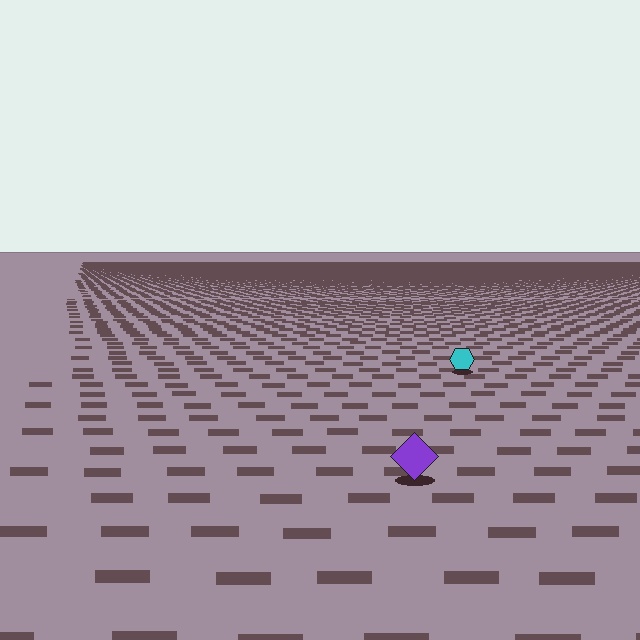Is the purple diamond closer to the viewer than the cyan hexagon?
Yes. The purple diamond is closer — you can tell from the texture gradient: the ground texture is coarser near it.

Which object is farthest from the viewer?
The cyan hexagon is farthest from the viewer. It appears smaller and the ground texture around it is denser.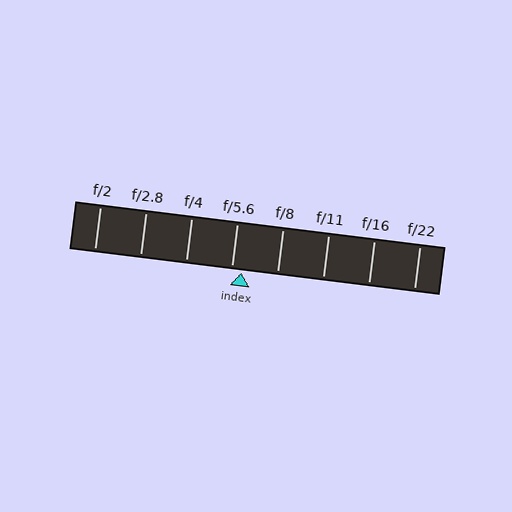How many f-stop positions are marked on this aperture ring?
There are 8 f-stop positions marked.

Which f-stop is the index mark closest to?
The index mark is closest to f/5.6.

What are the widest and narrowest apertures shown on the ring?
The widest aperture shown is f/2 and the narrowest is f/22.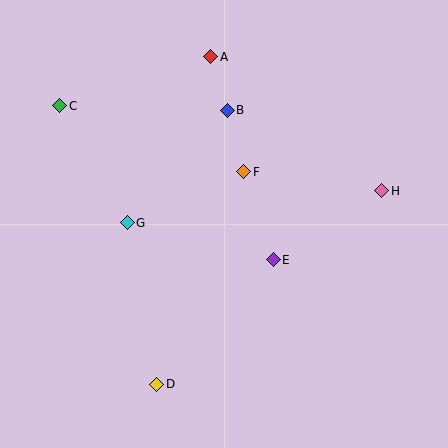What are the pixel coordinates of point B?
Point B is at (227, 110).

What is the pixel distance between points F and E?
The distance between F and E is 93 pixels.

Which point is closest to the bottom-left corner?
Point D is closest to the bottom-left corner.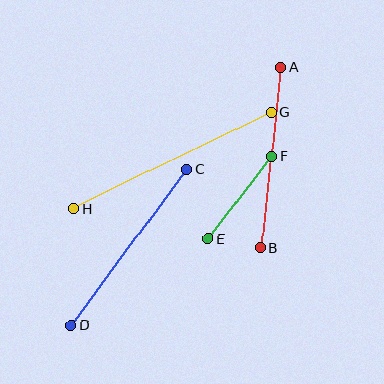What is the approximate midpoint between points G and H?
The midpoint is at approximately (172, 160) pixels.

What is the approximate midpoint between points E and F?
The midpoint is at approximately (240, 198) pixels.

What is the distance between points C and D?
The distance is approximately 194 pixels.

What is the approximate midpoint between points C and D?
The midpoint is at approximately (129, 247) pixels.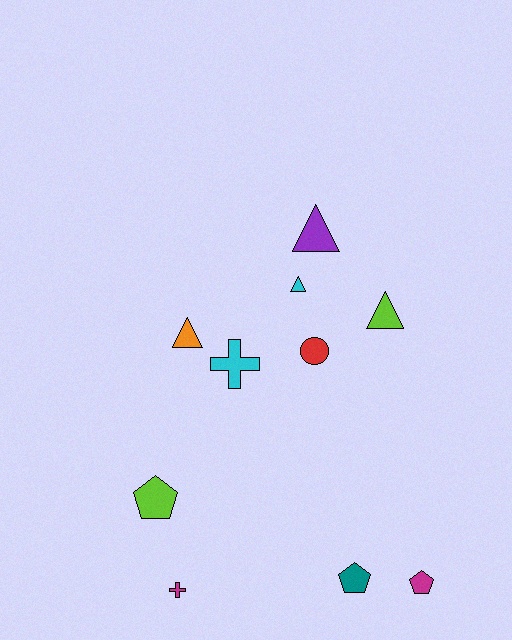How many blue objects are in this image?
There are no blue objects.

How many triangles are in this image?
There are 4 triangles.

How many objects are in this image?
There are 10 objects.